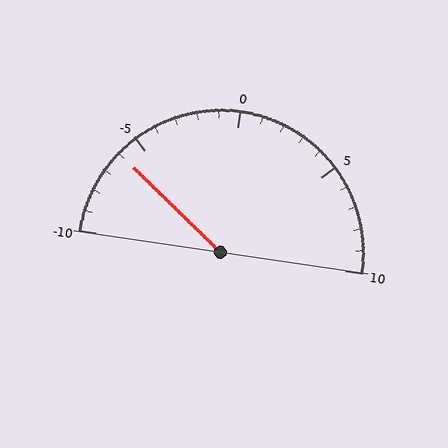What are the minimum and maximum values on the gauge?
The gauge ranges from -10 to 10.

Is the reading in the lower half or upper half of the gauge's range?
The reading is in the lower half of the range (-10 to 10).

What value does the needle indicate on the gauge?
The needle indicates approximately -6.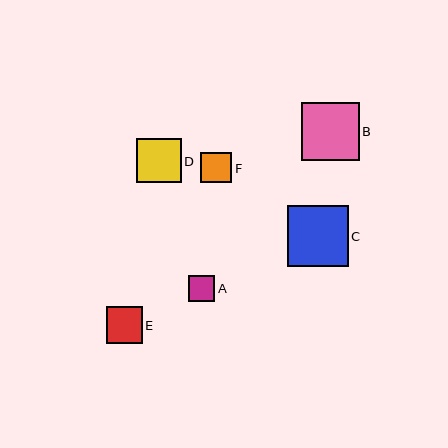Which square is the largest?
Square C is the largest with a size of approximately 61 pixels.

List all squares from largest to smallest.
From largest to smallest: C, B, D, E, F, A.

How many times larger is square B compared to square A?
Square B is approximately 2.3 times the size of square A.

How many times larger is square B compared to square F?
Square B is approximately 1.9 times the size of square F.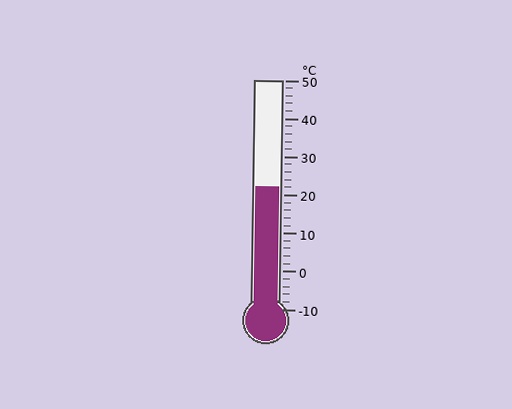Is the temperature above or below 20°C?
The temperature is above 20°C.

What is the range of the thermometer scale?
The thermometer scale ranges from -10°C to 50°C.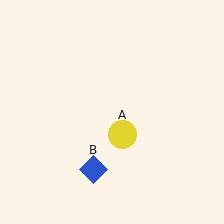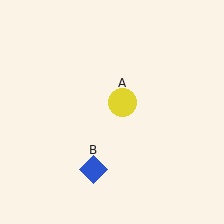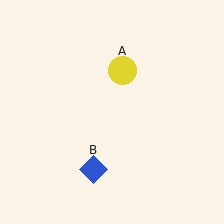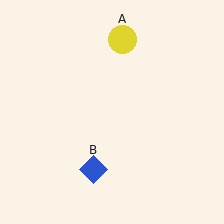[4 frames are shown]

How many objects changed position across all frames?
1 object changed position: yellow circle (object A).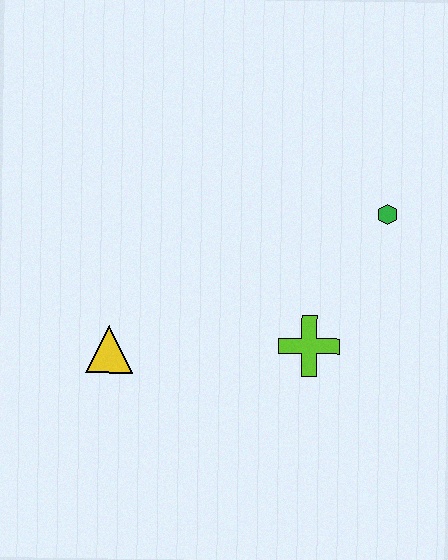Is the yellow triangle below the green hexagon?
Yes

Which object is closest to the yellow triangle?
The lime cross is closest to the yellow triangle.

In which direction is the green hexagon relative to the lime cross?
The green hexagon is above the lime cross.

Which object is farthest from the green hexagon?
The yellow triangle is farthest from the green hexagon.